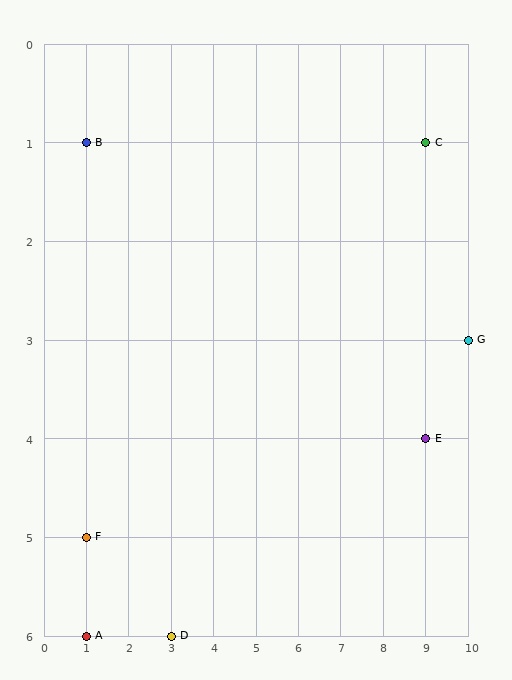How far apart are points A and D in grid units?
Points A and D are 2 columns apart.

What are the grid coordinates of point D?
Point D is at grid coordinates (3, 6).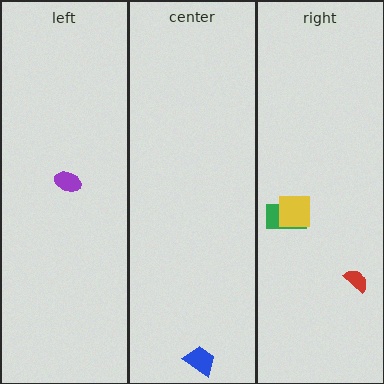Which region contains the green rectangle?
The right region.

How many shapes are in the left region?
1.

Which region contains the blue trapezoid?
The center region.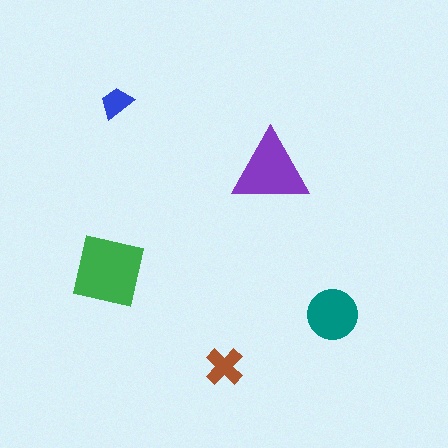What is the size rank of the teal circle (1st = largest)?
3rd.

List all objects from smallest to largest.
The blue trapezoid, the brown cross, the teal circle, the purple triangle, the green square.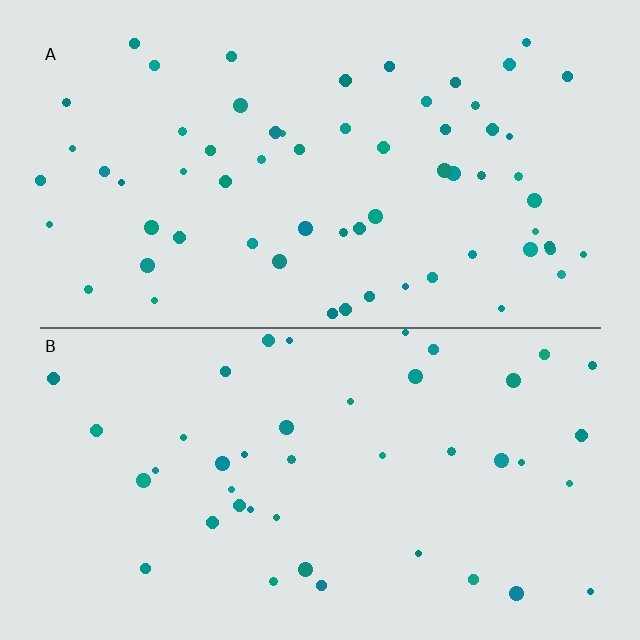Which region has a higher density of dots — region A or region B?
A (the top).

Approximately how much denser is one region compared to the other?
Approximately 1.5× — region A over region B.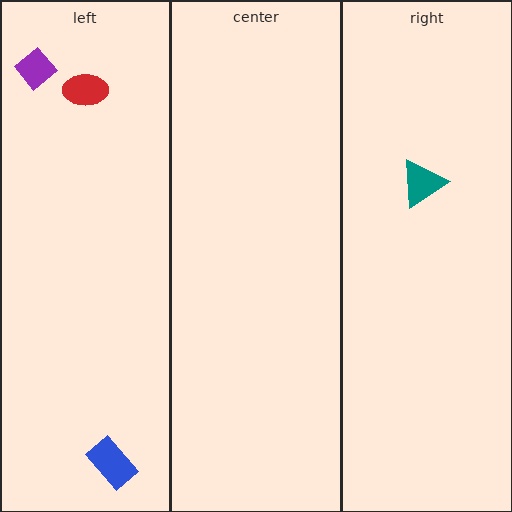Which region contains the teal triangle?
The right region.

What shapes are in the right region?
The teal triangle.